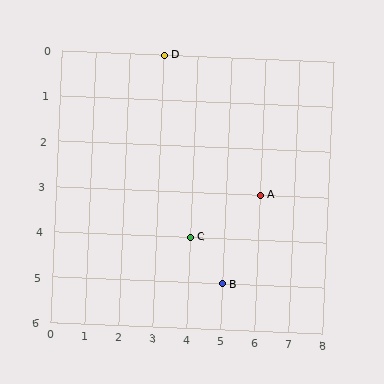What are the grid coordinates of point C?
Point C is at grid coordinates (4, 4).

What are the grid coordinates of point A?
Point A is at grid coordinates (6, 3).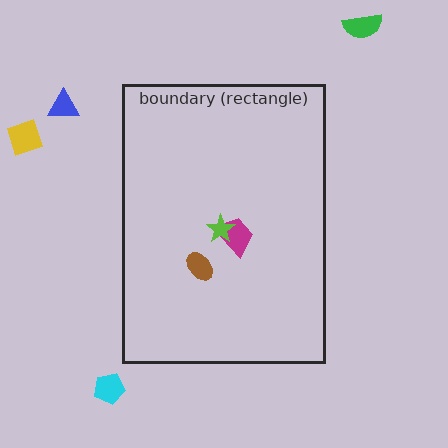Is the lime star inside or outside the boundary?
Inside.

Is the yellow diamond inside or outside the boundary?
Outside.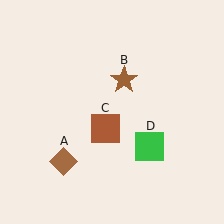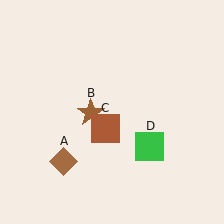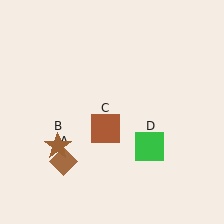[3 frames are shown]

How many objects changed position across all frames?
1 object changed position: brown star (object B).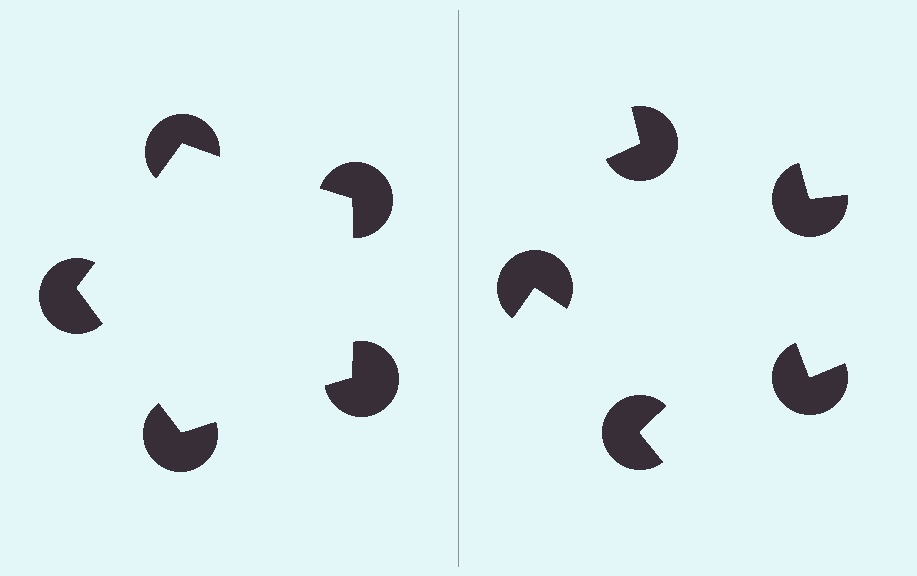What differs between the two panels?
The pac-man discs are positioned identically on both sides; only the wedge orientations differ. On the left they align to a pentagon; on the right they are misaligned.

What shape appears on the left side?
An illusory pentagon.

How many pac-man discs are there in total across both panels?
10 — 5 on each side.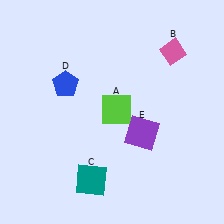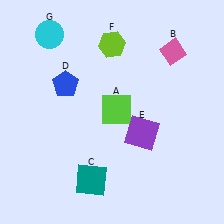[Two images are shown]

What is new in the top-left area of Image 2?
A lime hexagon (F) was added in the top-left area of Image 2.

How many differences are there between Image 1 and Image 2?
There are 2 differences between the two images.